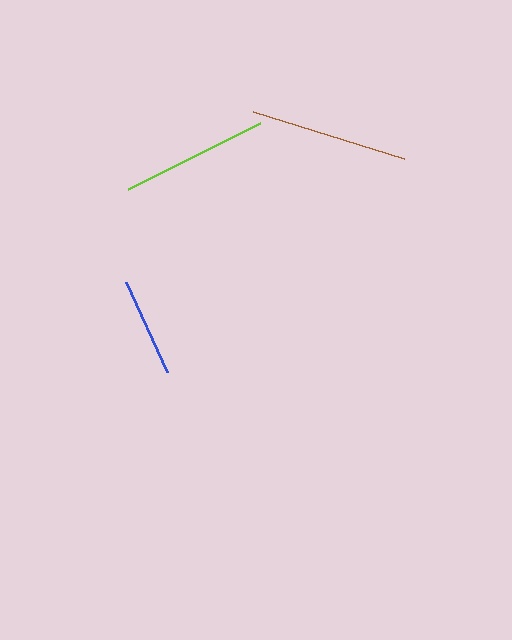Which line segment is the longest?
The brown line is the longest at approximately 157 pixels.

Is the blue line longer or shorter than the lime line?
The lime line is longer than the blue line.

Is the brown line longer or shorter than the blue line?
The brown line is longer than the blue line.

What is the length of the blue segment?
The blue segment is approximately 98 pixels long.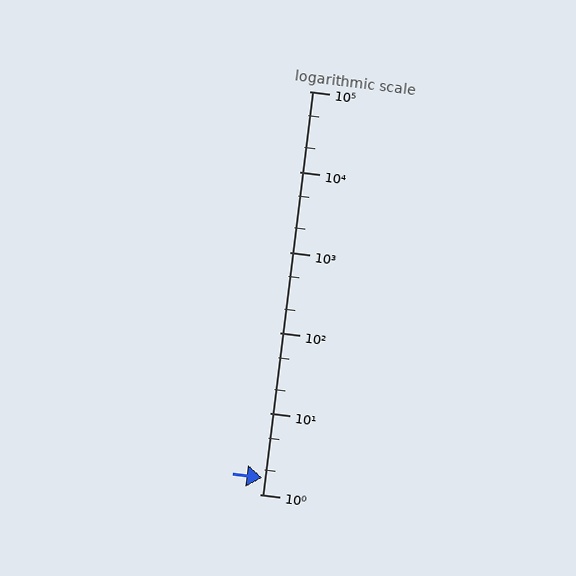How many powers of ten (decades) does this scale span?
The scale spans 5 decades, from 1 to 100000.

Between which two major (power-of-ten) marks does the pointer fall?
The pointer is between 1 and 10.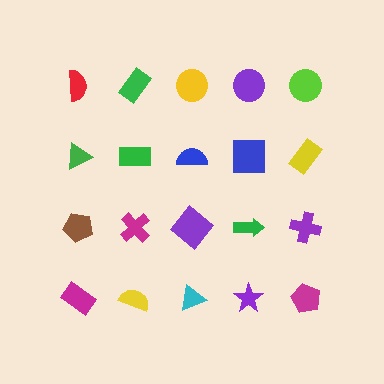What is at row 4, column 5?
A magenta pentagon.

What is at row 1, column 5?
A lime circle.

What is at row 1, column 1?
A red semicircle.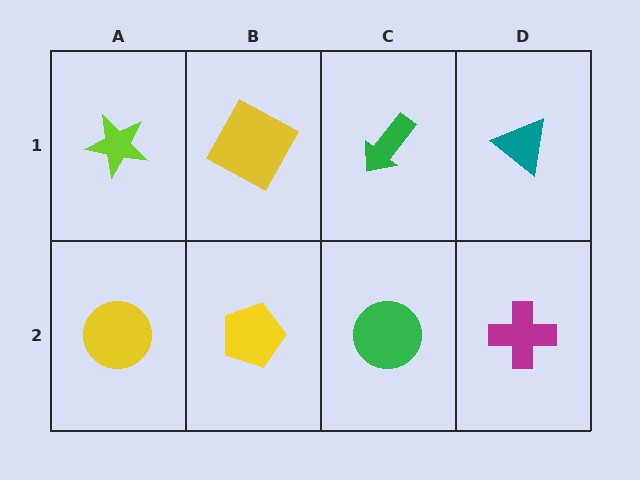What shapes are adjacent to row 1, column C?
A green circle (row 2, column C), a yellow square (row 1, column B), a teal triangle (row 1, column D).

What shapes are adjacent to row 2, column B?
A yellow square (row 1, column B), a yellow circle (row 2, column A), a green circle (row 2, column C).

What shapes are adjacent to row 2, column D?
A teal triangle (row 1, column D), a green circle (row 2, column C).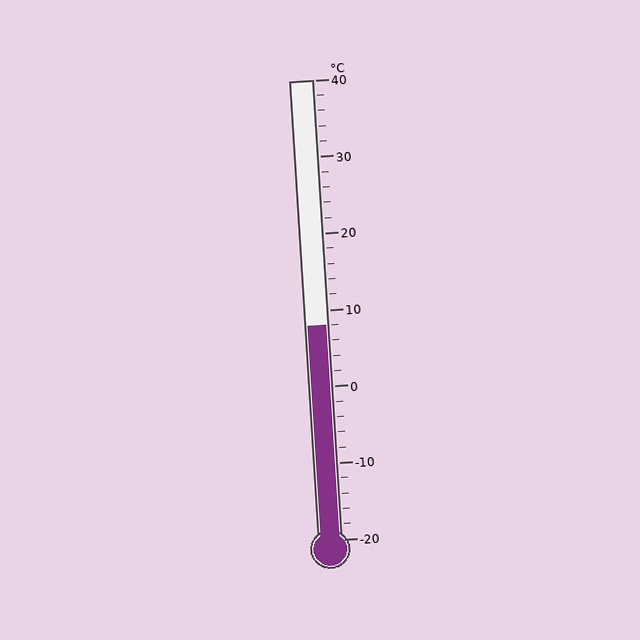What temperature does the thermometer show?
The thermometer shows approximately 8°C.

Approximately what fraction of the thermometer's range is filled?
The thermometer is filled to approximately 45% of its range.